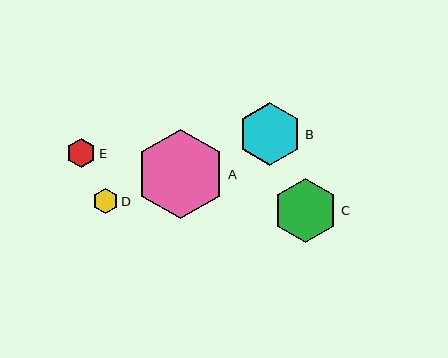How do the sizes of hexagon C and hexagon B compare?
Hexagon C and hexagon B are approximately the same size.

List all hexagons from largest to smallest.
From largest to smallest: A, C, B, E, D.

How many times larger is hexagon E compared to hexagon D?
Hexagon E is approximately 1.2 times the size of hexagon D.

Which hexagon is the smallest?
Hexagon D is the smallest with a size of approximately 25 pixels.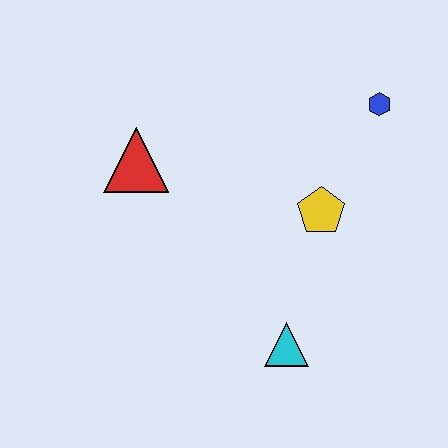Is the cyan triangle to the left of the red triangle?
No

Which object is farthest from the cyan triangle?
The blue hexagon is farthest from the cyan triangle.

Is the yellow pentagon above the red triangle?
No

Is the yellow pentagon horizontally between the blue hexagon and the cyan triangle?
Yes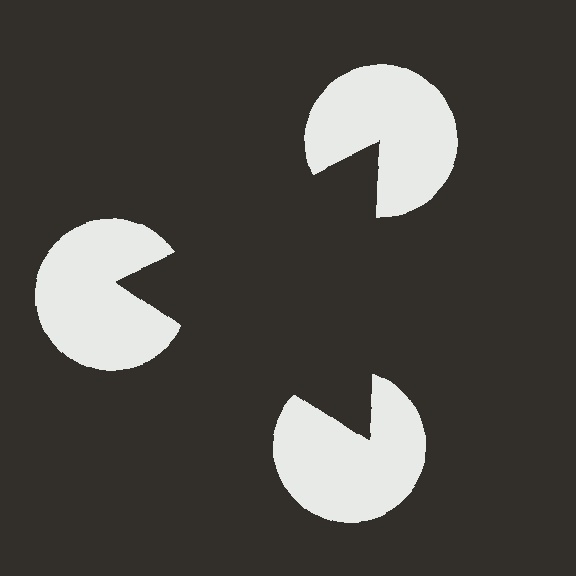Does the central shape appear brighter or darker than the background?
It typically appears slightly darker than the background, even though no actual brightness change is drawn.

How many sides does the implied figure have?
3 sides.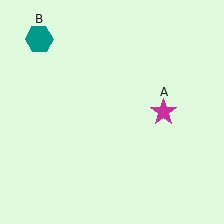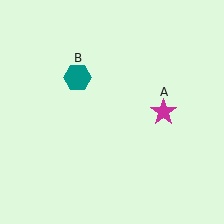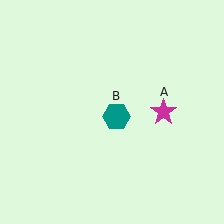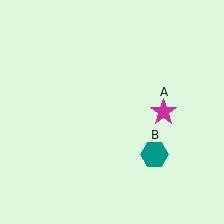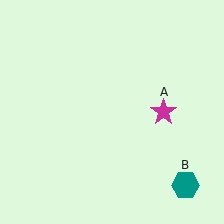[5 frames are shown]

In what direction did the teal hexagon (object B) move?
The teal hexagon (object B) moved down and to the right.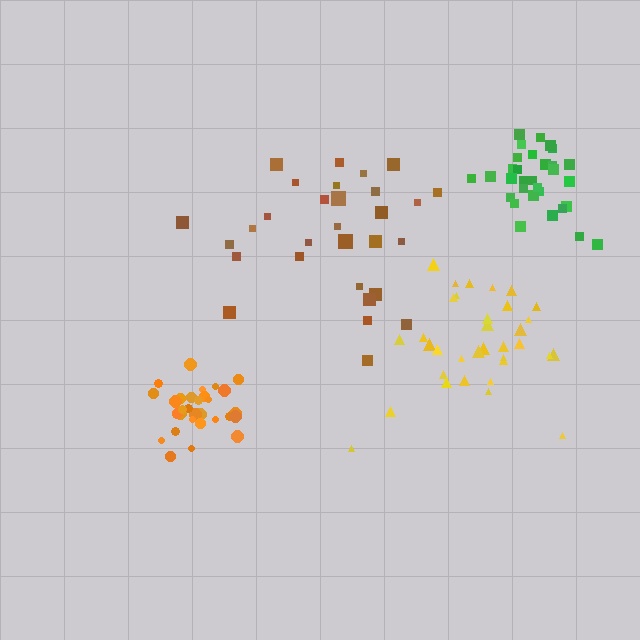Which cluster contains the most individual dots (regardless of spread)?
Yellow (34).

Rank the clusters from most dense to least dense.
orange, green, yellow, brown.